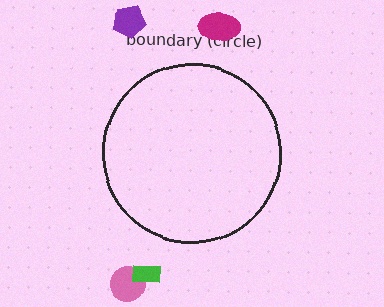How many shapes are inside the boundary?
0 inside, 4 outside.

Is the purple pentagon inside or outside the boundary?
Outside.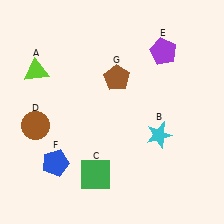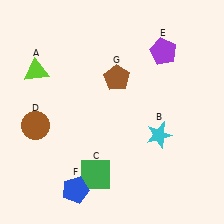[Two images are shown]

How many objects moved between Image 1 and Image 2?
1 object moved between the two images.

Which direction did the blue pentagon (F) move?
The blue pentagon (F) moved down.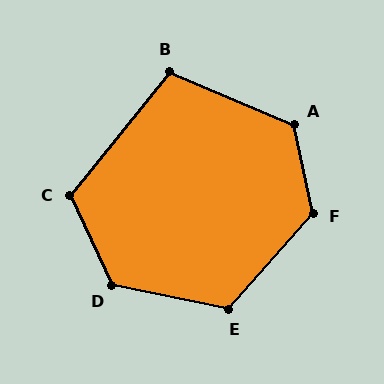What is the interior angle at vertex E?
Approximately 120 degrees (obtuse).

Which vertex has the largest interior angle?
D, at approximately 127 degrees.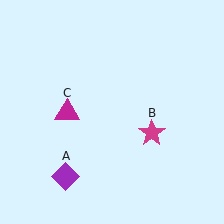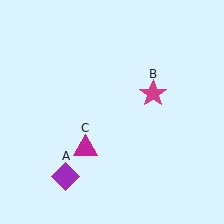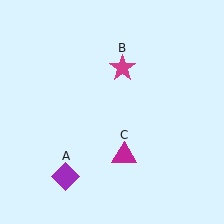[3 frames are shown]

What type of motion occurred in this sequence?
The magenta star (object B), magenta triangle (object C) rotated counterclockwise around the center of the scene.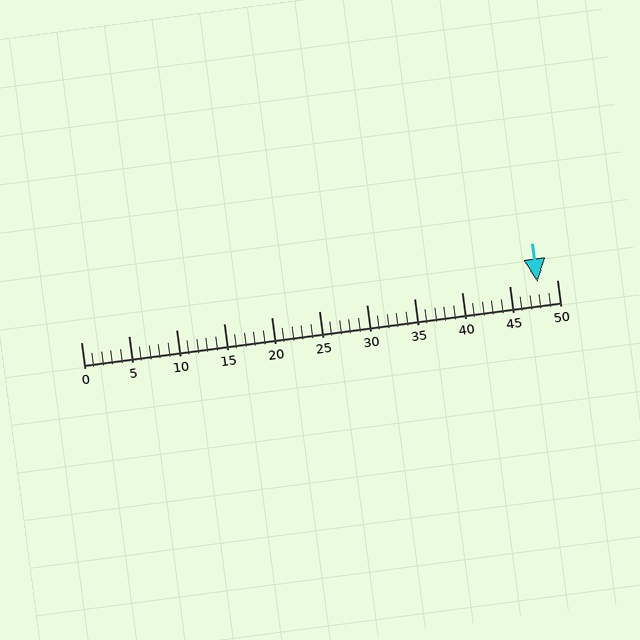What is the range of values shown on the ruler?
The ruler shows values from 0 to 50.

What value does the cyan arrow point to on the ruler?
The cyan arrow points to approximately 48.